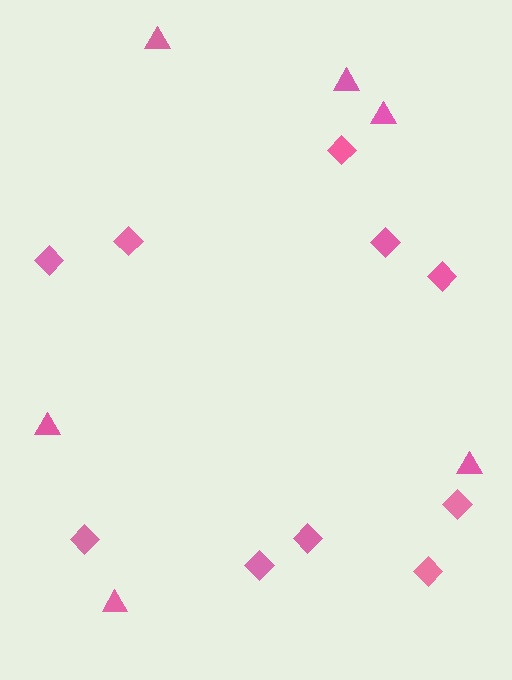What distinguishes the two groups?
There are 2 groups: one group of diamonds (10) and one group of triangles (6).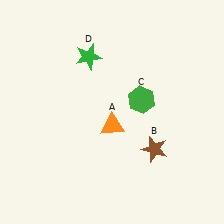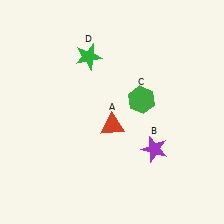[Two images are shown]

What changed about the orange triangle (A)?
In Image 1, A is orange. In Image 2, it changed to red.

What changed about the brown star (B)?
In Image 1, B is brown. In Image 2, it changed to purple.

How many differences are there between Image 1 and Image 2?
There are 2 differences between the two images.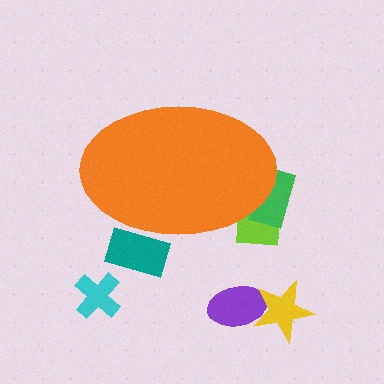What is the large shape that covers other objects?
An orange ellipse.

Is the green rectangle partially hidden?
Yes, the green rectangle is partially hidden behind the orange ellipse.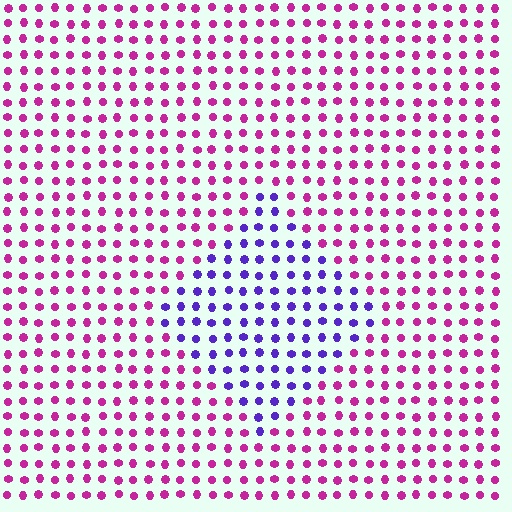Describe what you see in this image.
The image is filled with small magenta elements in a uniform arrangement. A diamond-shaped region is visible where the elements are tinted to a slightly different hue, forming a subtle color boundary.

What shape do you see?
I see a diamond.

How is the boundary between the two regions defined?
The boundary is defined purely by a slight shift in hue (about 58 degrees). Spacing, size, and orientation are identical on both sides.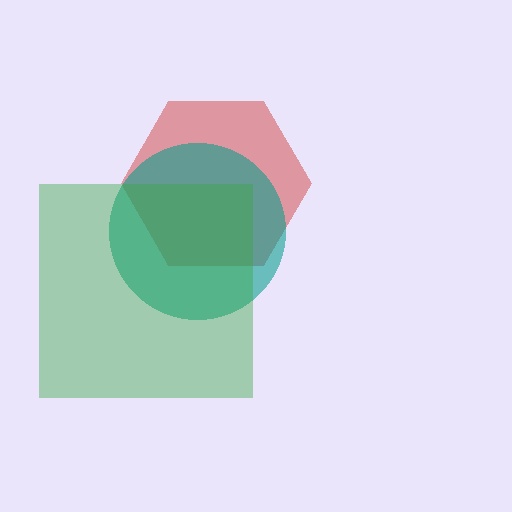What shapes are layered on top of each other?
The layered shapes are: a red hexagon, a teal circle, a green square.